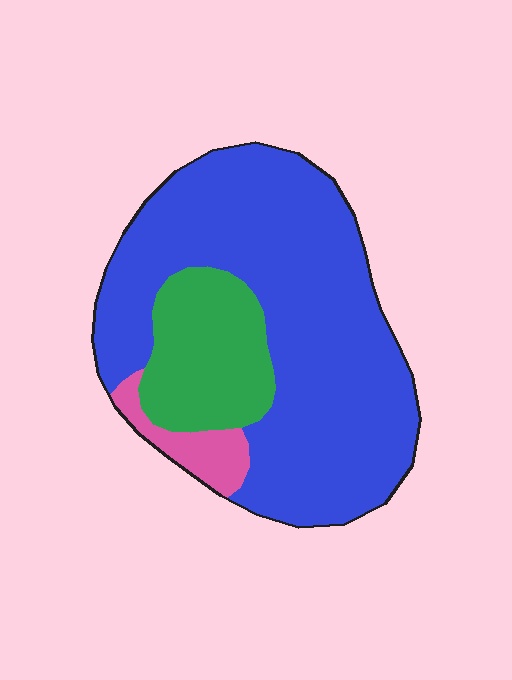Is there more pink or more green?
Green.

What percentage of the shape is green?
Green covers around 20% of the shape.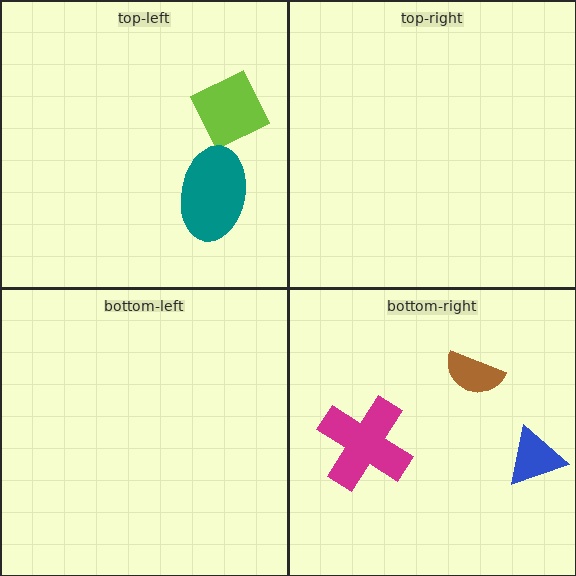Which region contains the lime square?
The top-left region.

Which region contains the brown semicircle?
The bottom-right region.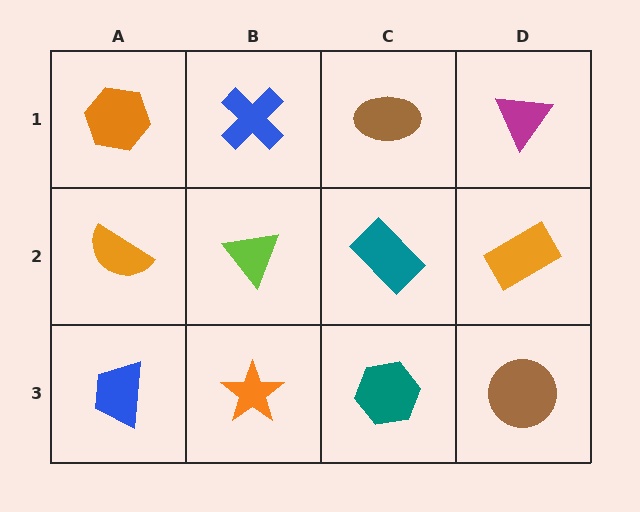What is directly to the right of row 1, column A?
A blue cross.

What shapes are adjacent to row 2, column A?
An orange hexagon (row 1, column A), a blue trapezoid (row 3, column A), a lime triangle (row 2, column B).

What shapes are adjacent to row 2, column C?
A brown ellipse (row 1, column C), a teal hexagon (row 3, column C), a lime triangle (row 2, column B), an orange rectangle (row 2, column D).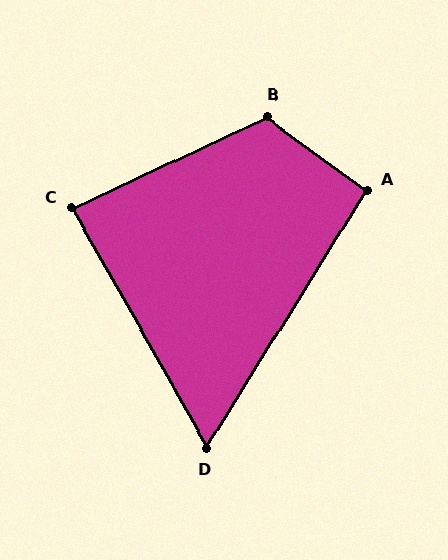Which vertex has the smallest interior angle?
D, at approximately 62 degrees.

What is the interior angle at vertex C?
Approximately 86 degrees (approximately right).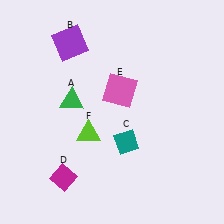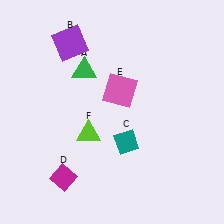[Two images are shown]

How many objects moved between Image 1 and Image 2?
1 object moved between the two images.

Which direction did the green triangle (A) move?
The green triangle (A) moved up.